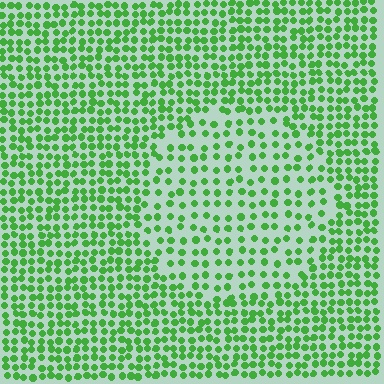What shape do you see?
I see a circle.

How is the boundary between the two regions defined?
The boundary is defined by a change in element density (approximately 1.8x ratio). All elements are the same color, size, and shape.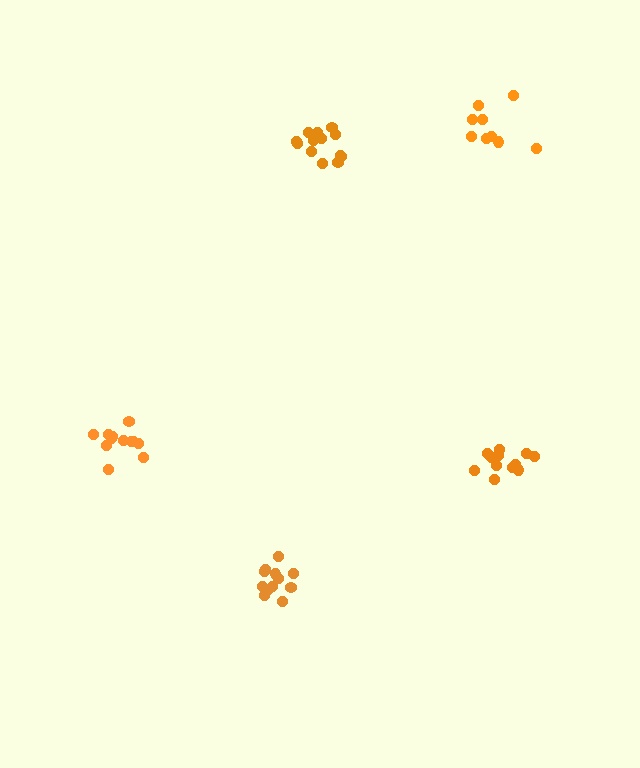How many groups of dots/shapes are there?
There are 5 groups.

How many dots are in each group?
Group 1: 9 dots, Group 2: 12 dots, Group 3: 12 dots, Group 4: 14 dots, Group 5: 13 dots (60 total).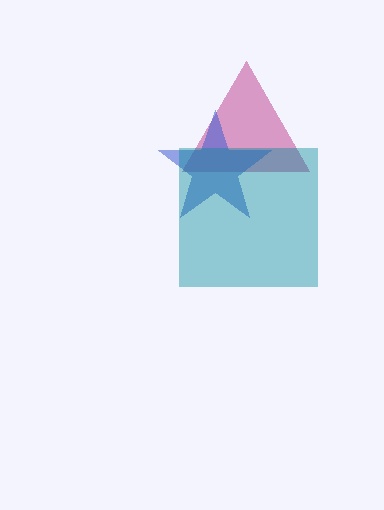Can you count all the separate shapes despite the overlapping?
Yes, there are 3 separate shapes.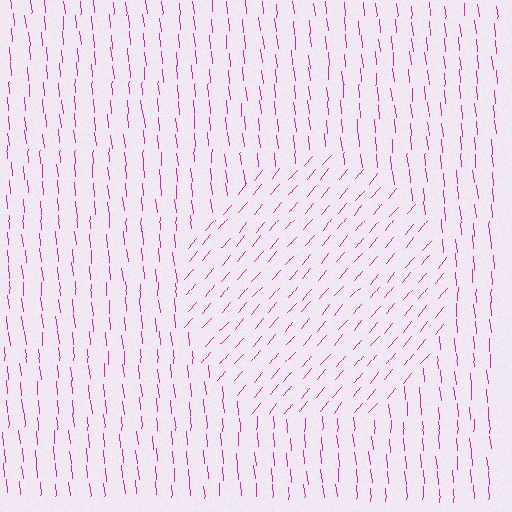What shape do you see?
I see a circle.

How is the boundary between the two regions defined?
The boundary is defined purely by a change in line orientation (approximately 45 degrees difference). All lines are the same color and thickness.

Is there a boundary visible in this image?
Yes, there is a texture boundary formed by a change in line orientation.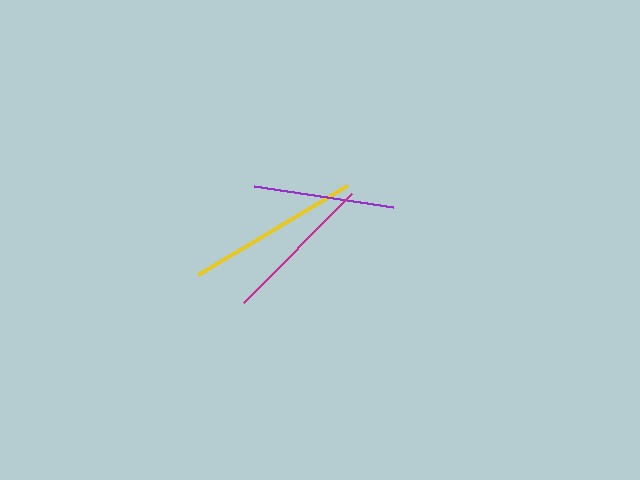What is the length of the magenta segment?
The magenta segment is approximately 154 pixels long.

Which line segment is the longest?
The yellow line is the longest at approximately 173 pixels.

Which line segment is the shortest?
The purple line is the shortest at approximately 141 pixels.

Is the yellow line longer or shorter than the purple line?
The yellow line is longer than the purple line.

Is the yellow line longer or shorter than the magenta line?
The yellow line is longer than the magenta line.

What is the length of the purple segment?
The purple segment is approximately 141 pixels long.